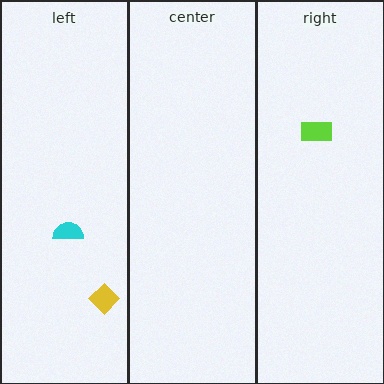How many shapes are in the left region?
2.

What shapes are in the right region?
The lime rectangle.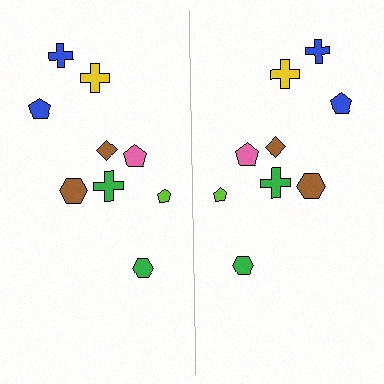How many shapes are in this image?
There are 18 shapes in this image.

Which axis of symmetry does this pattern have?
The pattern has a vertical axis of symmetry running through the center of the image.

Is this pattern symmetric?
Yes, this pattern has bilateral (reflection) symmetry.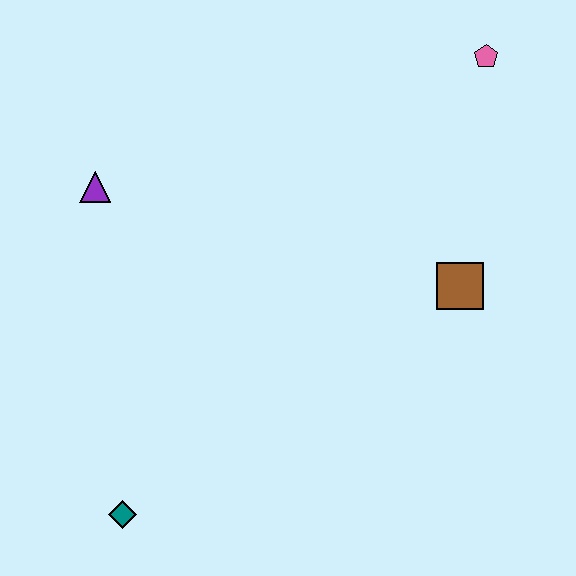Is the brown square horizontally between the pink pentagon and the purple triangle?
Yes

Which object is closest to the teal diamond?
The purple triangle is closest to the teal diamond.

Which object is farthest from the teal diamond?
The pink pentagon is farthest from the teal diamond.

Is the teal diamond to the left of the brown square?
Yes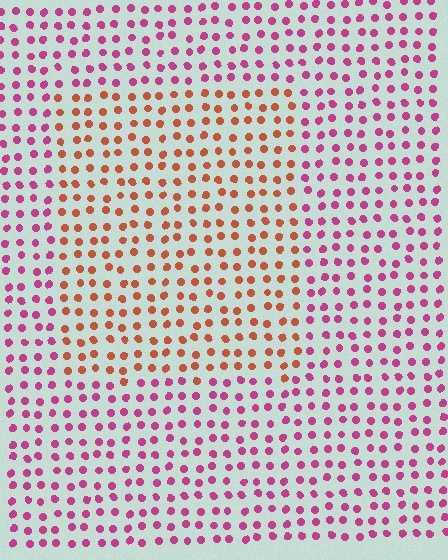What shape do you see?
I see a rectangle.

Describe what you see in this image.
The image is filled with small magenta elements in a uniform arrangement. A rectangle-shaped region is visible where the elements are tinted to a slightly different hue, forming a subtle color boundary.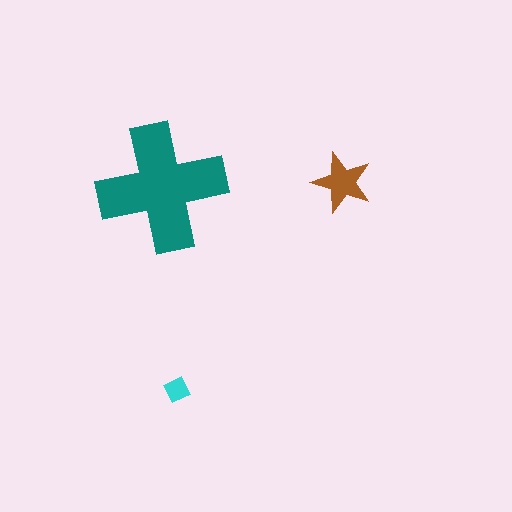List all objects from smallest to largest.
The cyan diamond, the brown star, the teal cross.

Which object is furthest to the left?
The teal cross is leftmost.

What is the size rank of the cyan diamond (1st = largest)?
3rd.